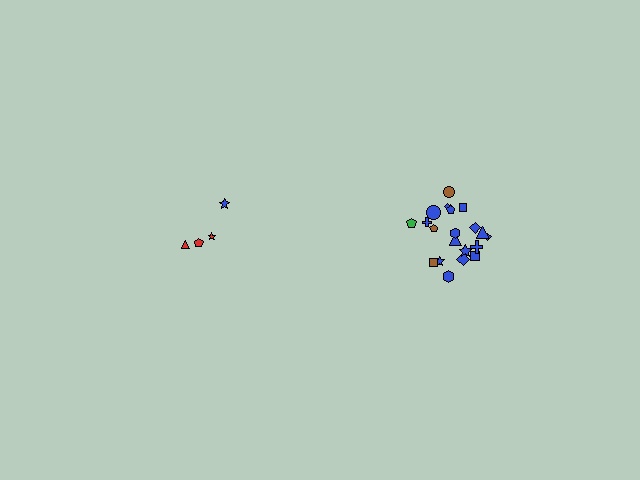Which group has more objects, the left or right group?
The right group.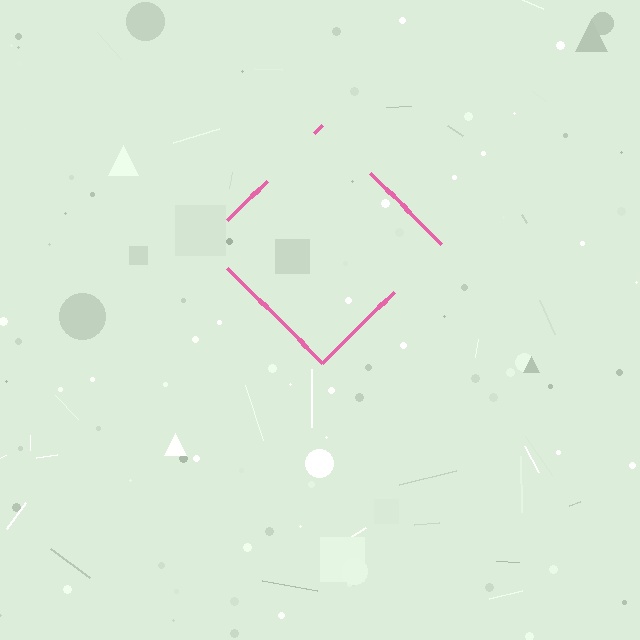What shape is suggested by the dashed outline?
The dashed outline suggests a diamond.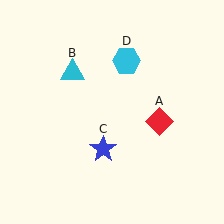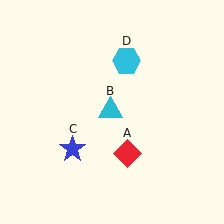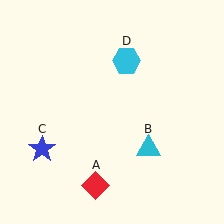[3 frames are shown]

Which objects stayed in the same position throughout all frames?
Cyan hexagon (object D) remained stationary.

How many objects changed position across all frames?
3 objects changed position: red diamond (object A), cyan triangle (object B), blue star (object C).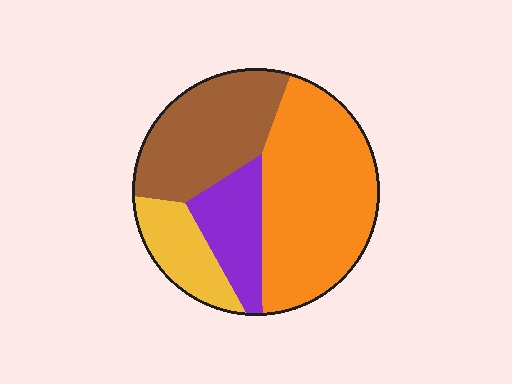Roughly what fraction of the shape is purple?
Purple takes up less than a quarter of the shape.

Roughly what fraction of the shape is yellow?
Yellow takes up about one eighth (1/8) of the shape.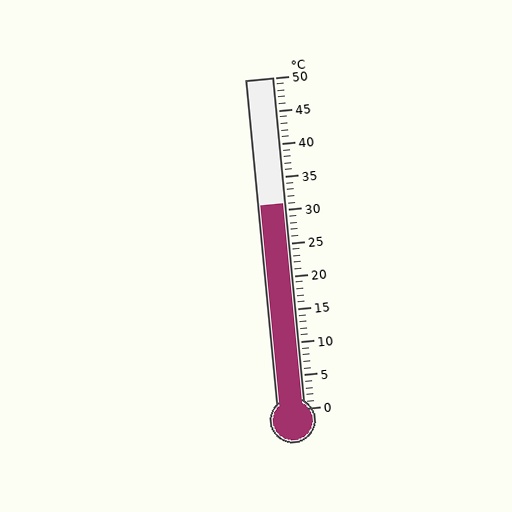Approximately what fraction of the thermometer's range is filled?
The thermometer is filled to approximately 60% of its range.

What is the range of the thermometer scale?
The thermometer scale ranges from 0°C to 50°C.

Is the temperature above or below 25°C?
The temperature is above 25°C.